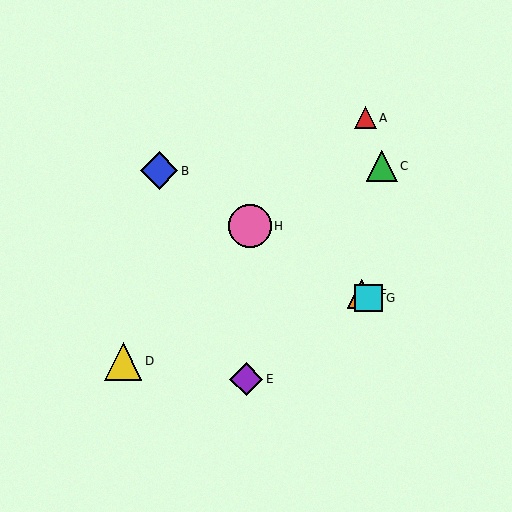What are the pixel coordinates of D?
Object D is at (123, 361).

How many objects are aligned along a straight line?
4 objects (B, F, G, H) are aligned along a straight line.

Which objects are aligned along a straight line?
Objects B, F, G, H are aligned along a straight line.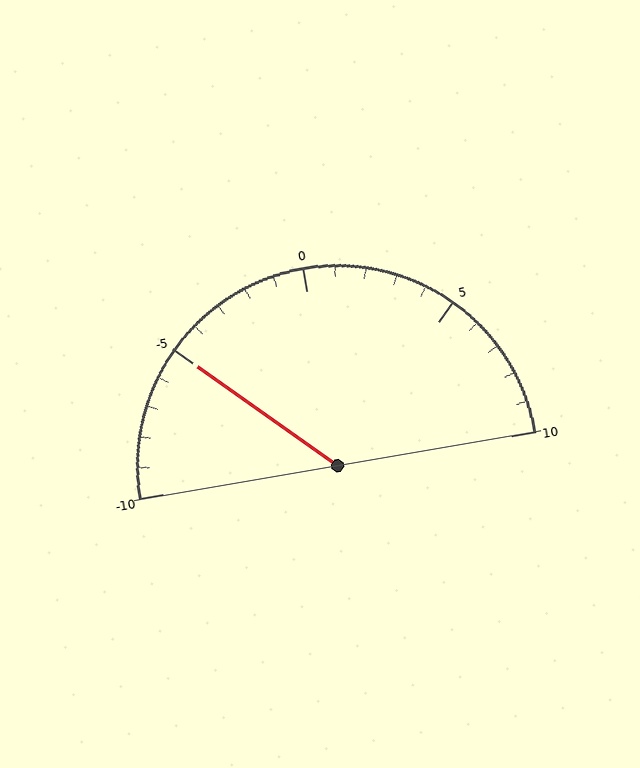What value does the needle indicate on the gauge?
The needle indicates approximately -5.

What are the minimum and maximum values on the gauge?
The gauge ranges from -10 to 10.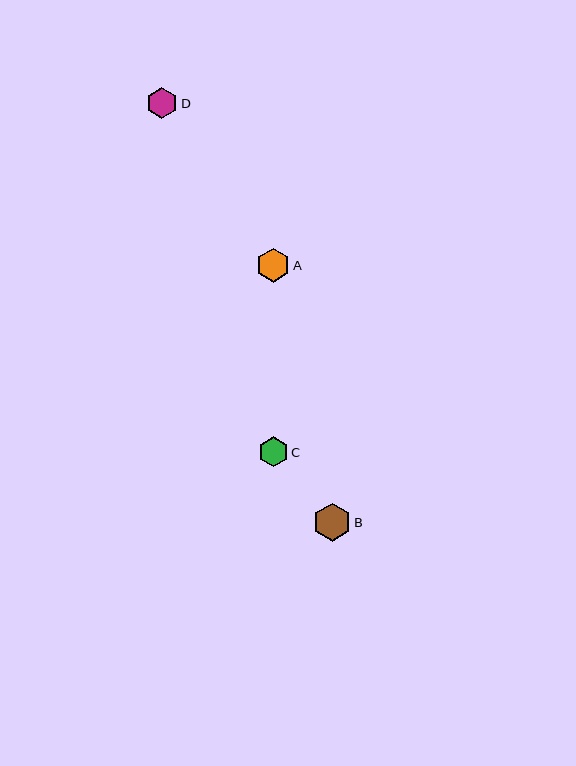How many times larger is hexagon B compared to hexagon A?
Hexagon B is approximately 1.1 times the size of hexagon A.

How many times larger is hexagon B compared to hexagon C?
Hexagon B is approximately 1.3 times the size of hexagon C.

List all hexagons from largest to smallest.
From largest to smallest: B, A, D, C.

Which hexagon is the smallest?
Hexagon C is the smallest with a size of approximately 30 pixels.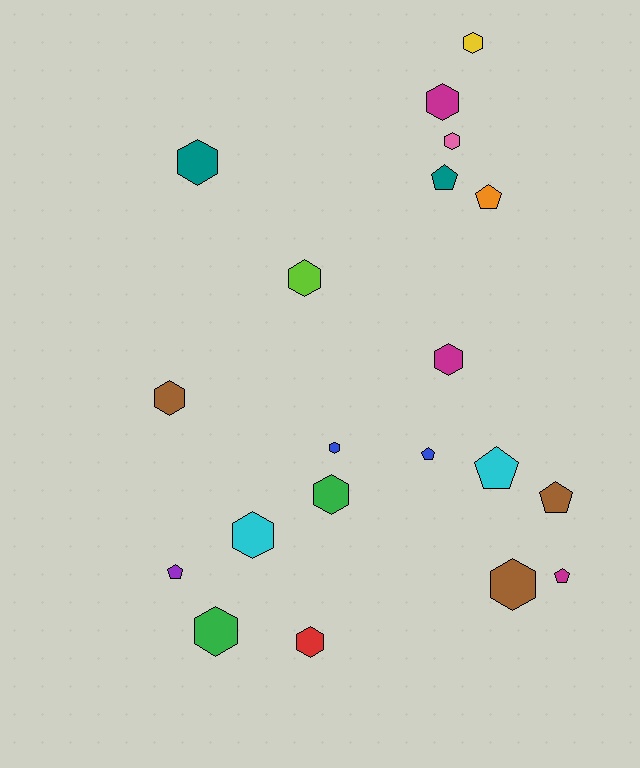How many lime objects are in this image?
There is 1 lime object.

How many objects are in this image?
There are 20 objects.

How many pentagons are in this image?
There are 7 pentagons.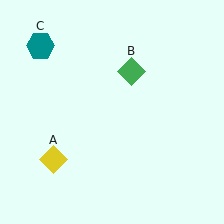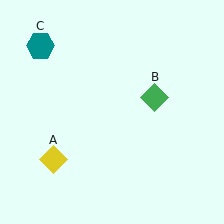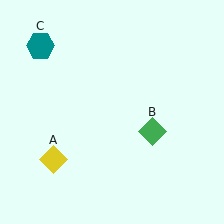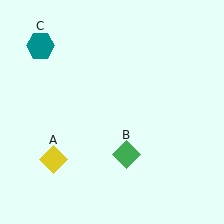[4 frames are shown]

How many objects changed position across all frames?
1 object changed position: green diamond (object B).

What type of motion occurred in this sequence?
The green diamond (object B) rotated clockwise around the center of the scene.